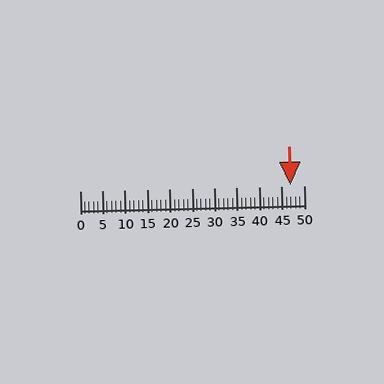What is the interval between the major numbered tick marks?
The major tick marks are spaced 5 units apart.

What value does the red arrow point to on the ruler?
The red arrow points to approximately 47.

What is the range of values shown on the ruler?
The ruler shows values from 0 to 50.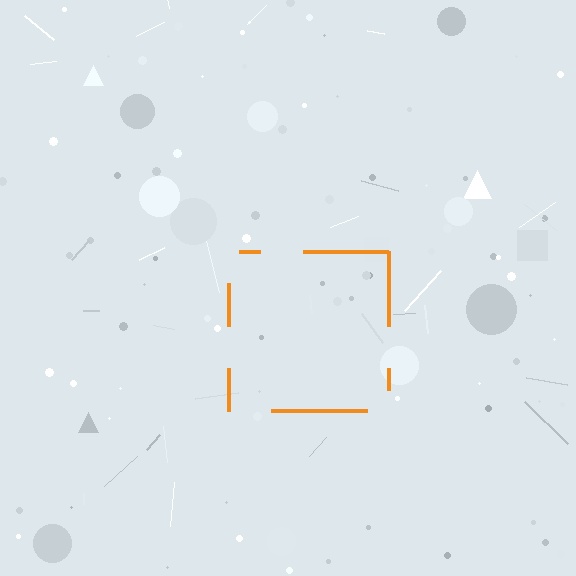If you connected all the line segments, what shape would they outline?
They would outline a square.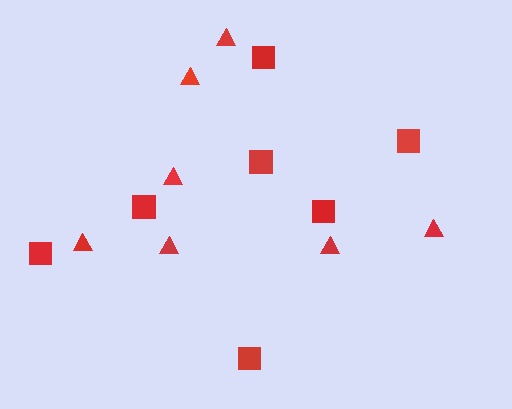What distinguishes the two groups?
There are 2 groups: one group of triangles (7) and one group of squares (7).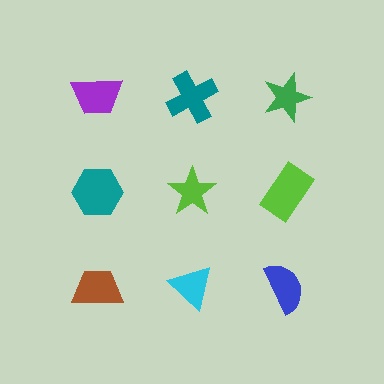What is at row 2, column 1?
A teal hexagon.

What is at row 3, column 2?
A cyan triangle.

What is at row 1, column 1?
A purple trapezoid.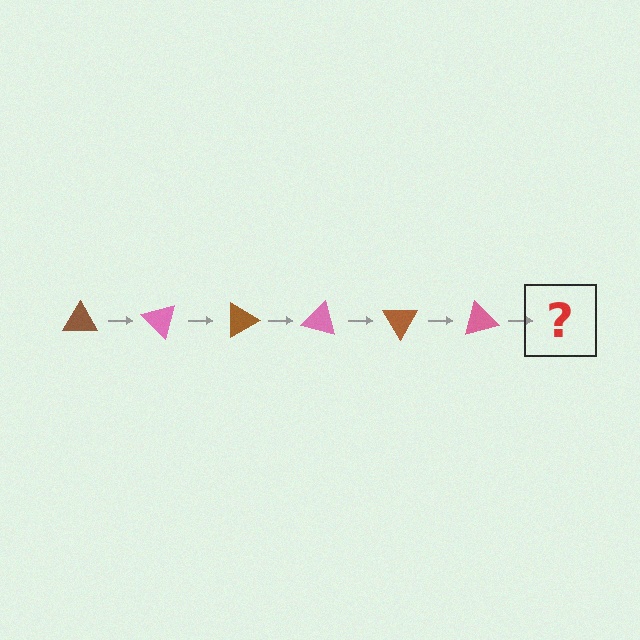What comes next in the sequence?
The next element should be a brown triangle, rotated 270 degrees from the start.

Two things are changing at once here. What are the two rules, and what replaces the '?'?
The two rules are that it rotates 45 degrees each step and the color cycles through brown and pink. The '?' should be a brown triangle, rotated 270 degrees from the start.